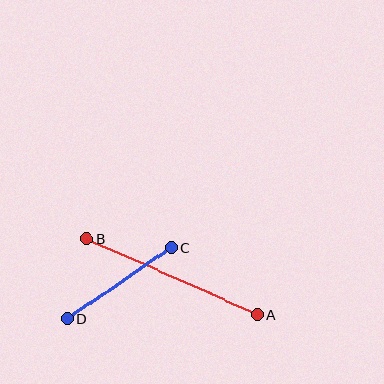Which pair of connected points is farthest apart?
Points A and B are farthest apart.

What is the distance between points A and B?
The distance is approximately 186 pixels.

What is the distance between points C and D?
The distance is approximately 126 pixels.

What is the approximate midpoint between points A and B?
The midpoint is at approximately (172, 277) pixels.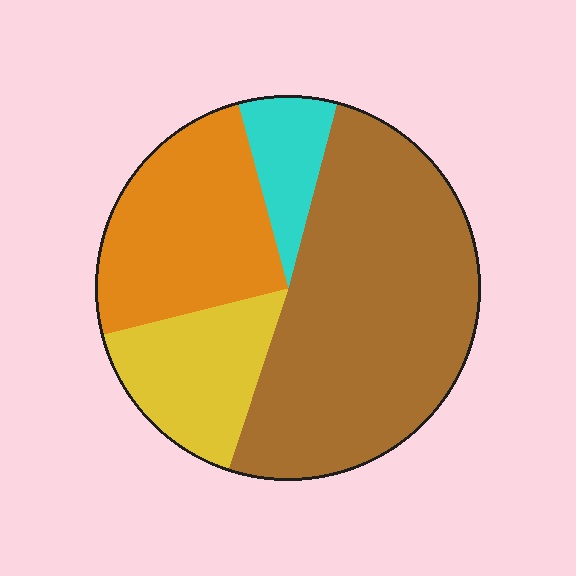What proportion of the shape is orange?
Orange covers roughly 25% of the shape.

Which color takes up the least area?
Cyan, at roughly 10%.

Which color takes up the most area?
Brown, at roughly 50%.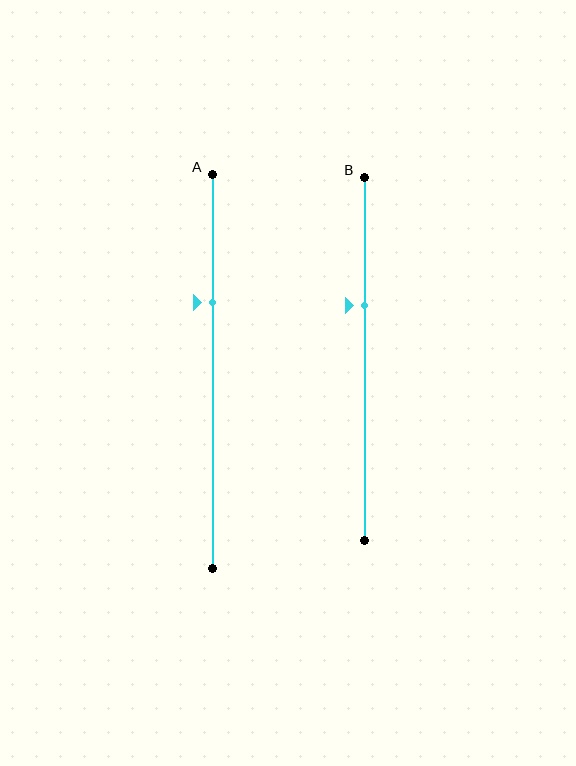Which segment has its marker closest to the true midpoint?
Segment B has its marker closest to the true midpoint.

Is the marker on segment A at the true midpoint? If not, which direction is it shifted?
No, the marker on segment A is shifted upward by about 17% of the segment length.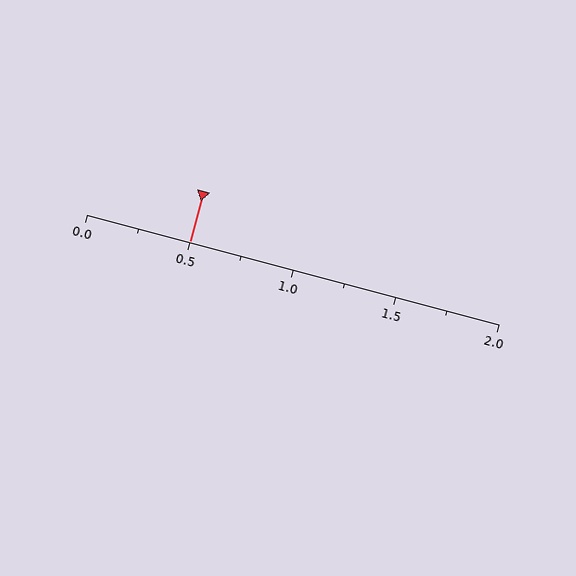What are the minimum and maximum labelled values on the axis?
The axis runs from 0.0 to 2.0.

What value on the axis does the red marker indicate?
The marker indicates approximately 0.5.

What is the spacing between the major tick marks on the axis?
The major ticks are spaced 0.5 apart.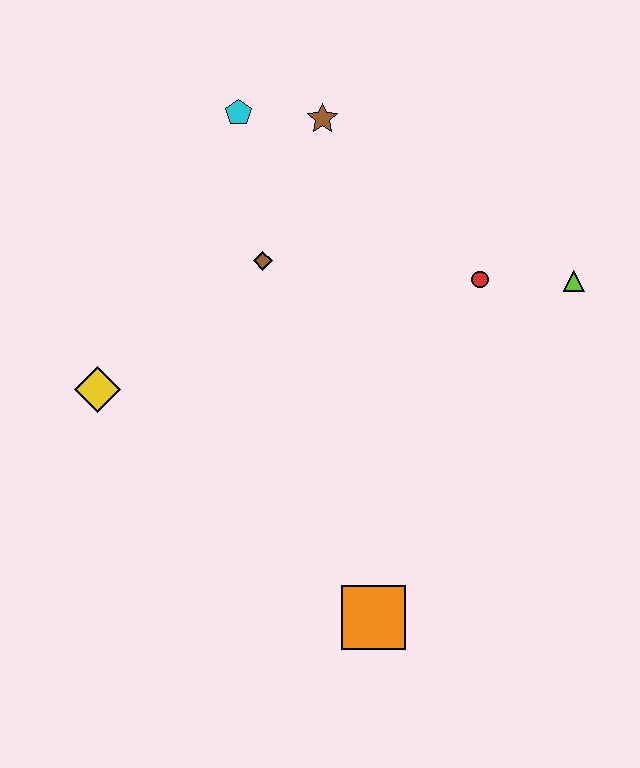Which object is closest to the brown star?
The cyan pentagon is closest to the brown star.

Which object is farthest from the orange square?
The cyan pentagon is farthest from the orange square.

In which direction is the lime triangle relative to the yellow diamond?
The lime triangle is to the right of the yellow diamond.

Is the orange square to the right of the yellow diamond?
Yes